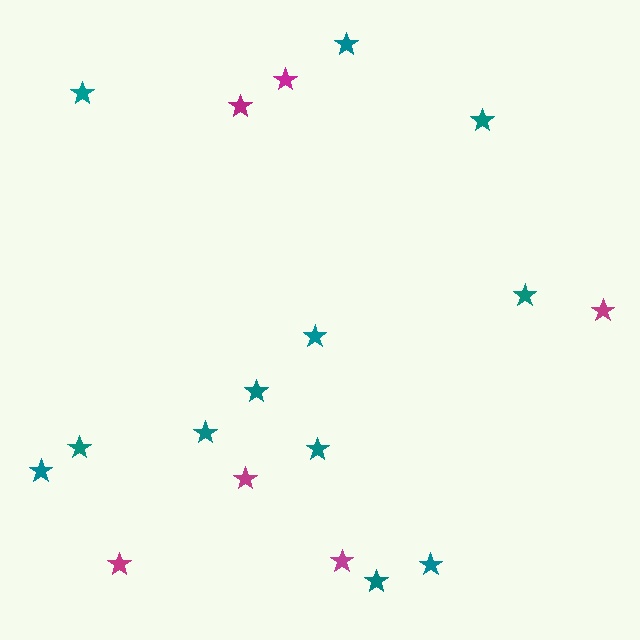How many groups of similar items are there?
There are 2 groups: one group of teal stars (12) and one group of magenta stars (6).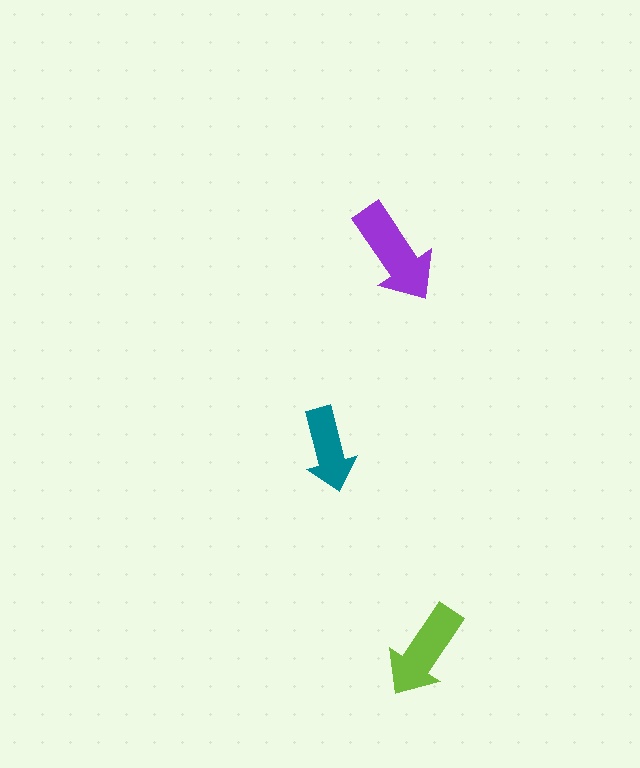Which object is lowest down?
The lime arrow is bottommost.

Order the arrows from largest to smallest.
the purple one, the lime one, the teal one.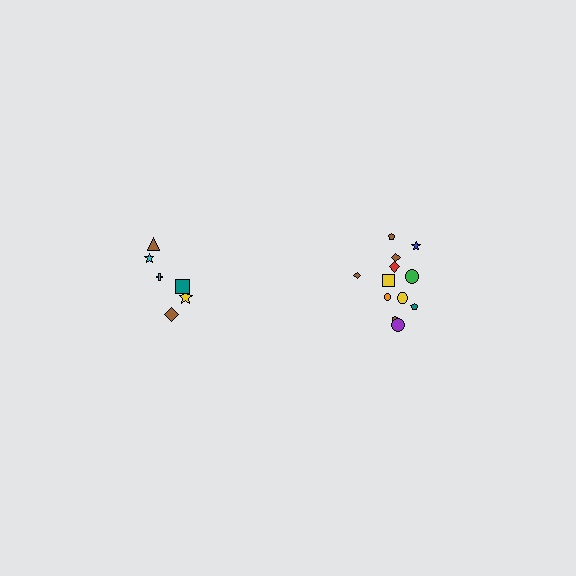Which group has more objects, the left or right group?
The right group.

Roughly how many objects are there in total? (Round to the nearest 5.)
Roughly 20 objects in total.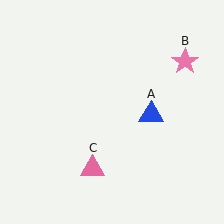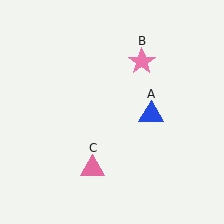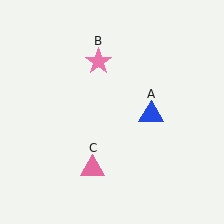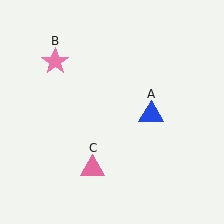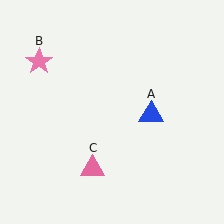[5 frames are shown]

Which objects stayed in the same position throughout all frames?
Blue triangle (object A) and pink triangle (object C) remained stationary.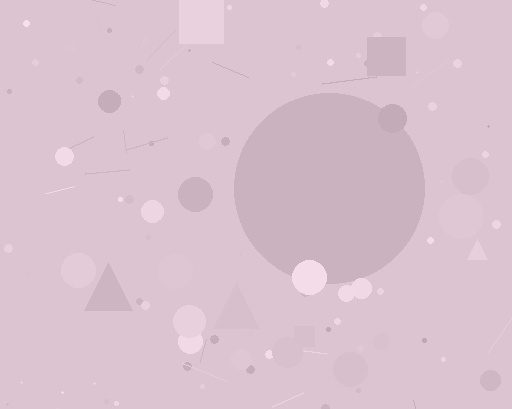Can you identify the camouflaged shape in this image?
The camouflaged shape is a circle.